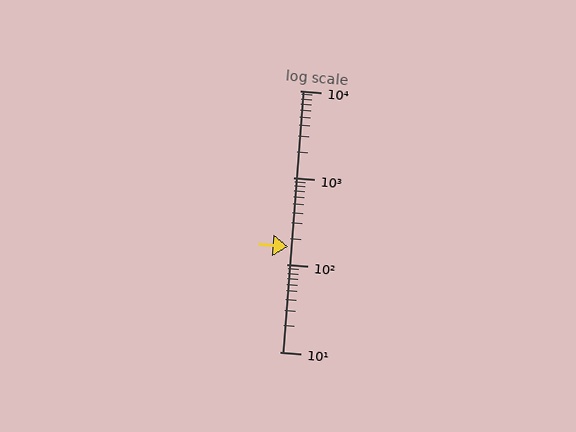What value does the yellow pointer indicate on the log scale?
The pointer indicates approximately 160.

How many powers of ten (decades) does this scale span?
The scale spans 3 decades, from 10 to 10000.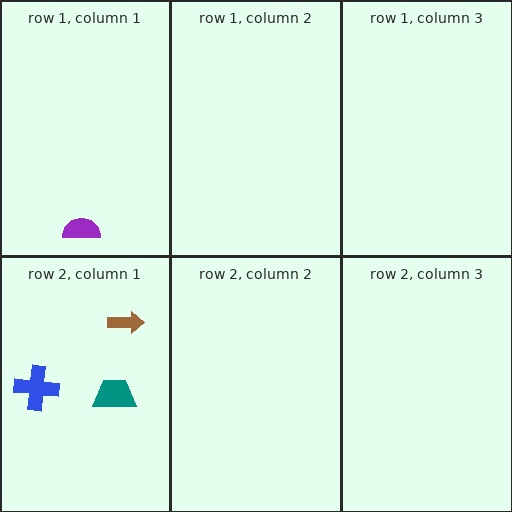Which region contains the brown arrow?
The row 2, column 1 region.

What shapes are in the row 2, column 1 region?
The teal trapezoid, the blue cross, the brown arrow.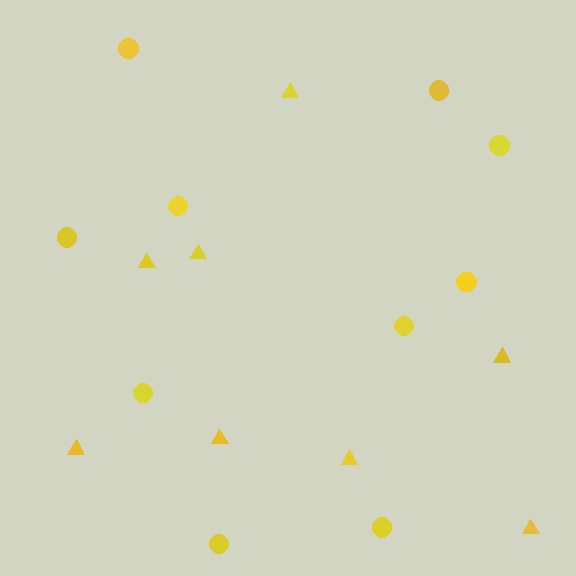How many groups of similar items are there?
There are 2 groups: one group of triangles (8) and one group of circles (10).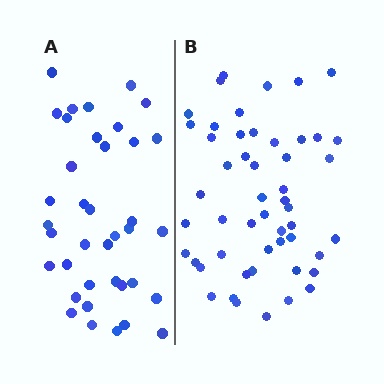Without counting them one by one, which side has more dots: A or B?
Region B (the right region) has more dots.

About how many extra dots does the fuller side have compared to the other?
Region B has approximately 15 more dots than region A.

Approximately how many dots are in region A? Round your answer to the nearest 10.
About 40 dots. (The exact count is 38, which rounds to 40.)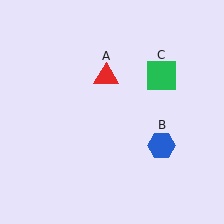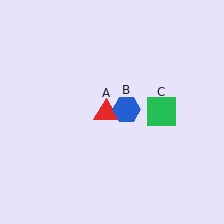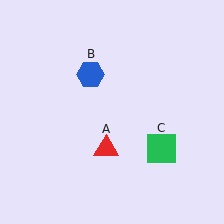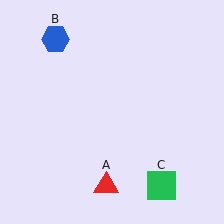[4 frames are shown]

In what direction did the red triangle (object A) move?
The red triangle (object A) moved down.